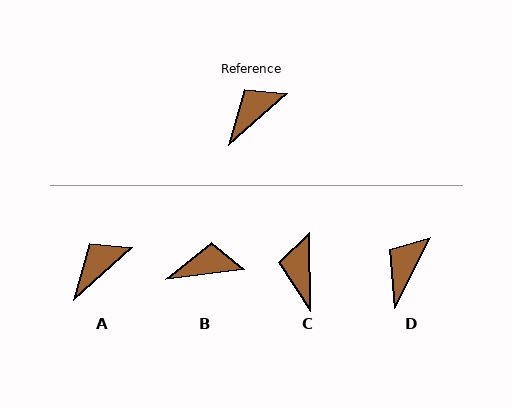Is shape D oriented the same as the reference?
No, it is off by about 21 degrees.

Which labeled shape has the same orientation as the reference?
A.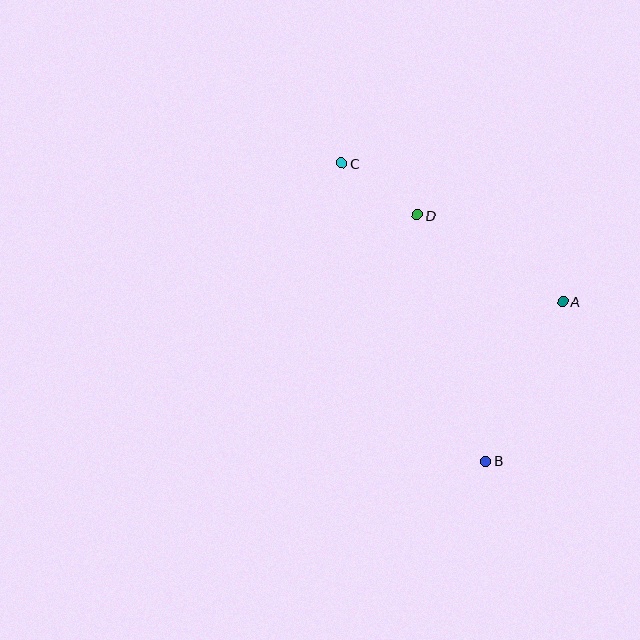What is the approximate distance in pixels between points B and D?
The distance between B and D is approximately 255 pixels.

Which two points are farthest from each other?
Points B and C are farthest from each other.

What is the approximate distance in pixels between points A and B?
The distance between A and B is approximately 177 pixels.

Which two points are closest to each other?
Points C and D are closest to each other.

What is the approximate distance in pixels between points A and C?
The distance between A and C is approximately 261 pixels.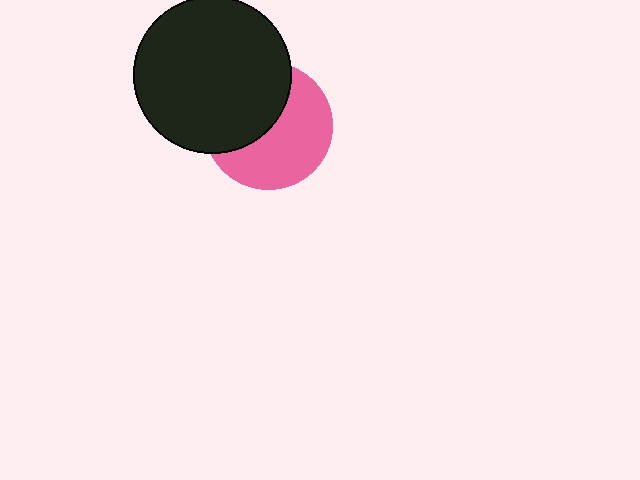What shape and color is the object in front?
The object in front is a black circle.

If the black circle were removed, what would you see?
You would see the complete pink circle.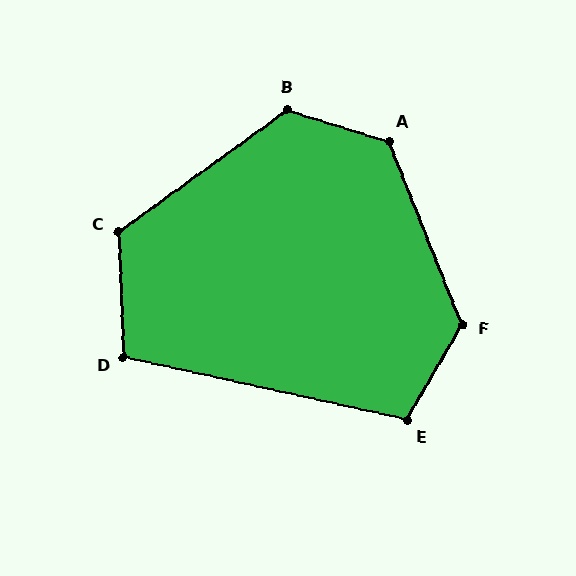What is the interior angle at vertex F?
Approximately 128 degrees (obtuse).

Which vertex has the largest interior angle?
A, at approximately 129 degrees.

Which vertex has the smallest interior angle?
D, at approximately 105 degrees.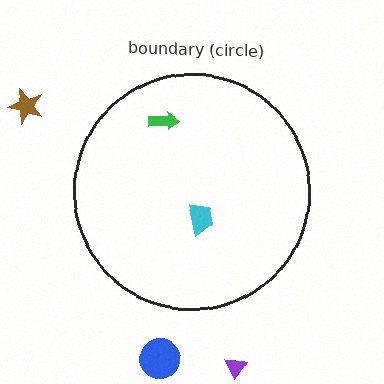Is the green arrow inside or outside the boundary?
Inside.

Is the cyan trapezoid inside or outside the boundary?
Inside.